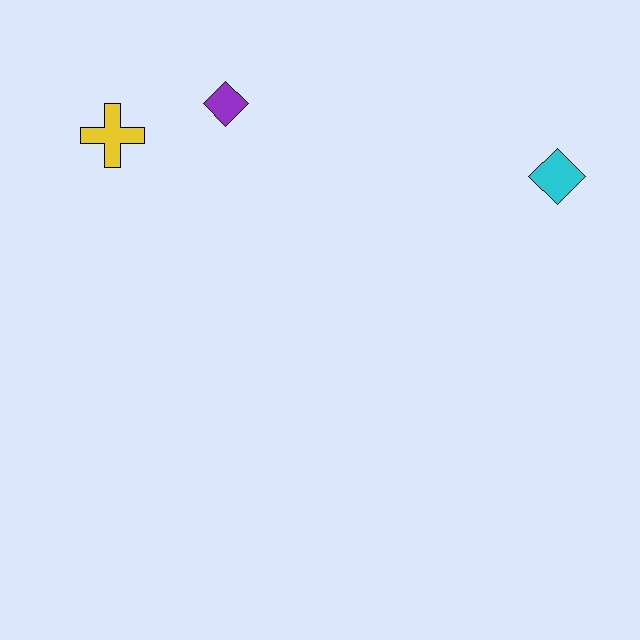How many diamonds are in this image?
There are 2 diamonds.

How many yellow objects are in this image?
There is 1 yellow object.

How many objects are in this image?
There are 3 objects.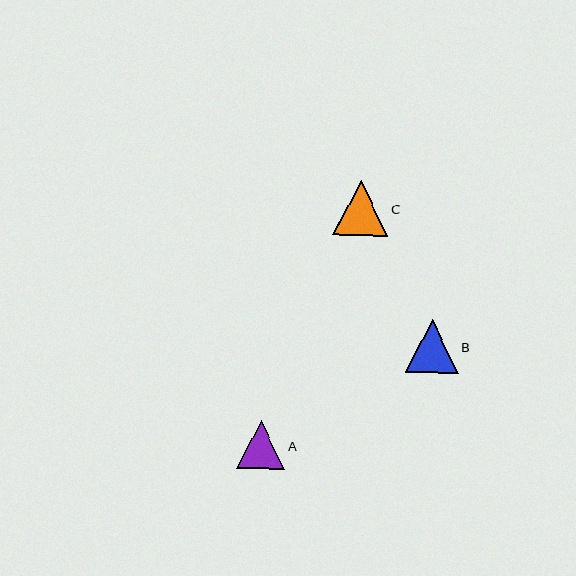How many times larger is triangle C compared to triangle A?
Triangle C is approximately 1.2 times the size of triangle A.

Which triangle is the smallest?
Triangle A is the smallest with a size of approximately 48 pixels.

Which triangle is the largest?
Triangle C is the largest with a size of approximately 55 pixels.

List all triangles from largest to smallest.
From largest to smallest: C, B, A.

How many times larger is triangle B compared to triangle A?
Triangle B is approximately 1.1 times the size of triangle A.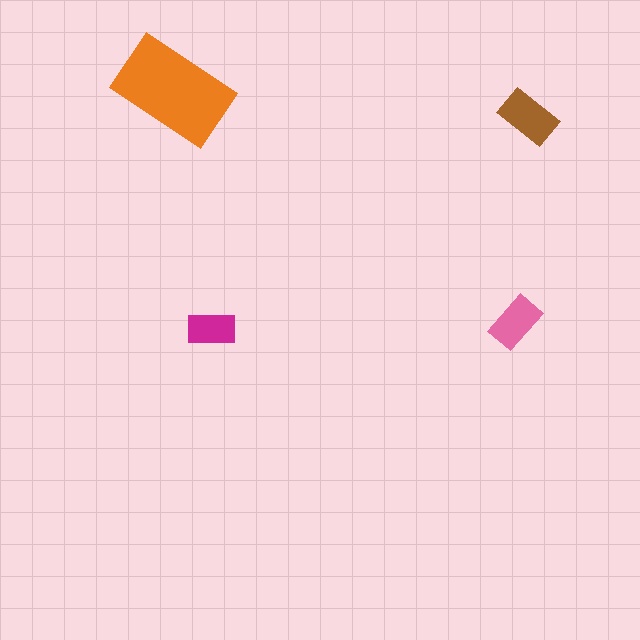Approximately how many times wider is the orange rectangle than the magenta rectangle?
About 2.5 times wider.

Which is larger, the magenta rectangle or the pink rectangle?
The pink one.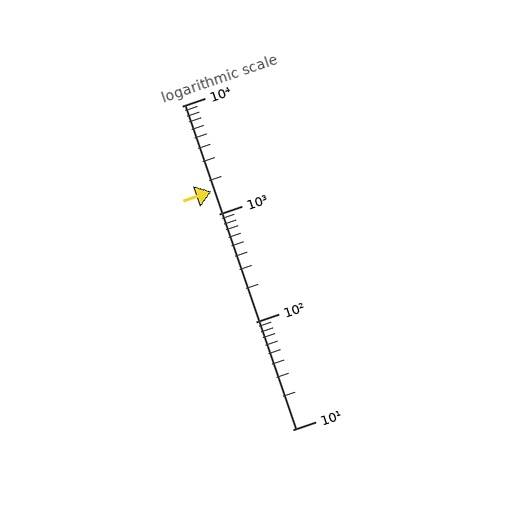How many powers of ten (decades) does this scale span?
The scale spans 3 decades, from 10 to 10000.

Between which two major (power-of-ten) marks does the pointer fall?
The pointer is between 1000 and 10000.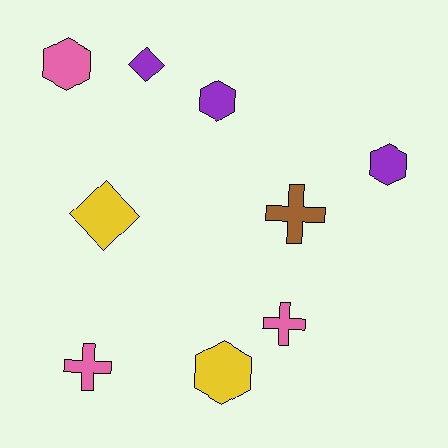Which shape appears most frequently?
Hexagon, with 4 objects.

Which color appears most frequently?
Purple, with 3 objects.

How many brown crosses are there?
There is 1 brown cross.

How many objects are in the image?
There are 9 objects.